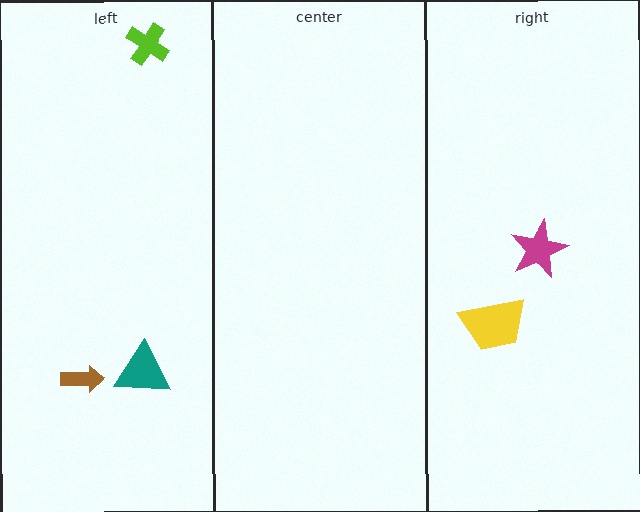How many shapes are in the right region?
2.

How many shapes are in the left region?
3.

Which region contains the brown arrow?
The left region.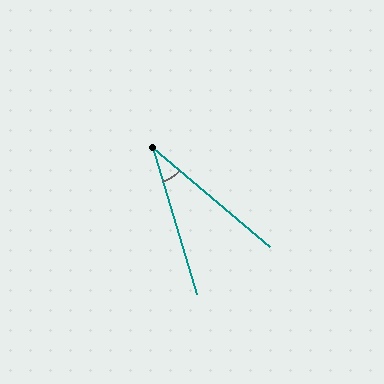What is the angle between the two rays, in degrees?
Approximately 33 degrees.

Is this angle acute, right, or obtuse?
It is acute.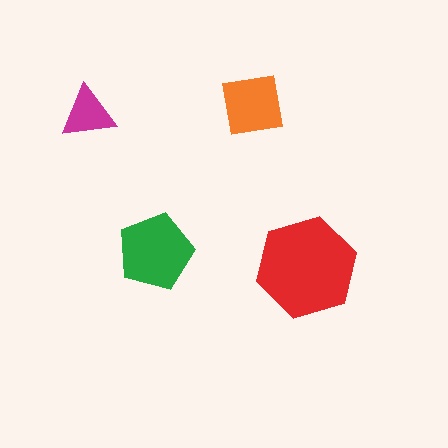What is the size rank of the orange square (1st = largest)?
3rd.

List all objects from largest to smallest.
The red hexagon, the green pentagon, the orange square, the magenta triangle.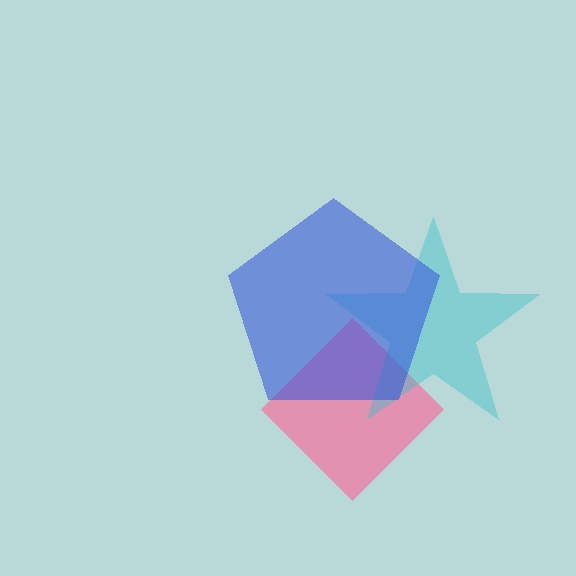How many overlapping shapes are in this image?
There are 3 overlapping shapes in the image.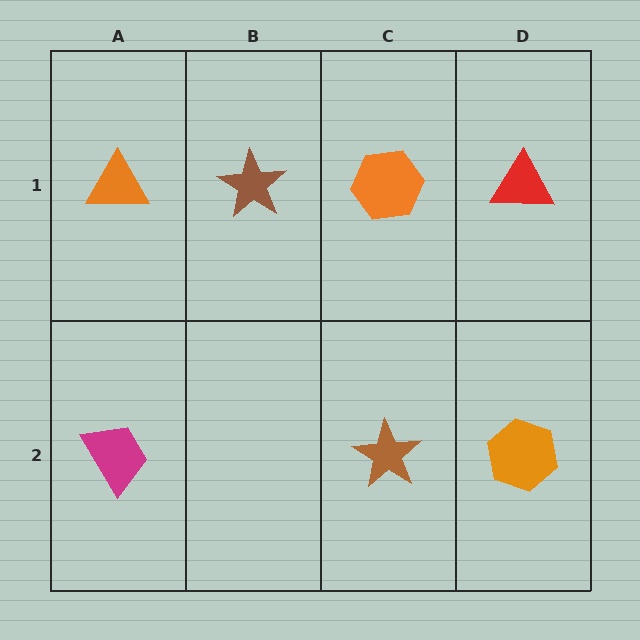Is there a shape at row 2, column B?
No, that cell is empty.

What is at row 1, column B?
A brown star.